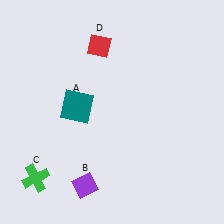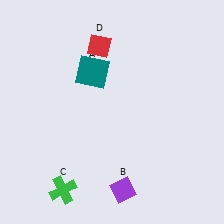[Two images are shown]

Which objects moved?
The objects that moved are: the teal square (A), the purple diamond (B), the green cross (C).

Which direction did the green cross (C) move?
The green cross (C) moved right.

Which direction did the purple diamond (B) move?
The purple diamond (B) moved right.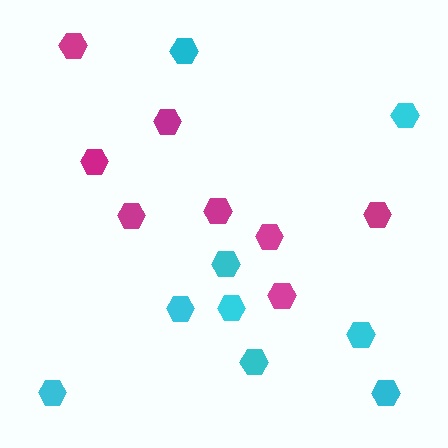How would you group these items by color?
There are 2 groups: one group of magenta hexagons (8) and one group of cyan hexagons (9).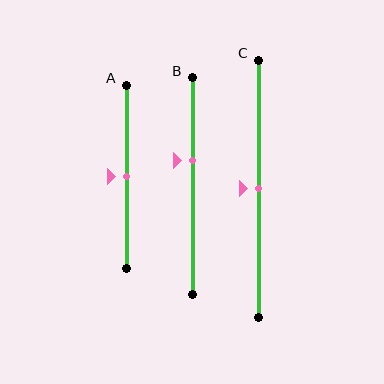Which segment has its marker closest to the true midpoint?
Segment A has its marker closest to the true midpoint.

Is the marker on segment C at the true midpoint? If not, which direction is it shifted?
Yes, the marker on segment C is at the true midpoint.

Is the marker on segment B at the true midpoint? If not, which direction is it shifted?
No, the marker on segment B is shifted upward by about 12% of the segment length.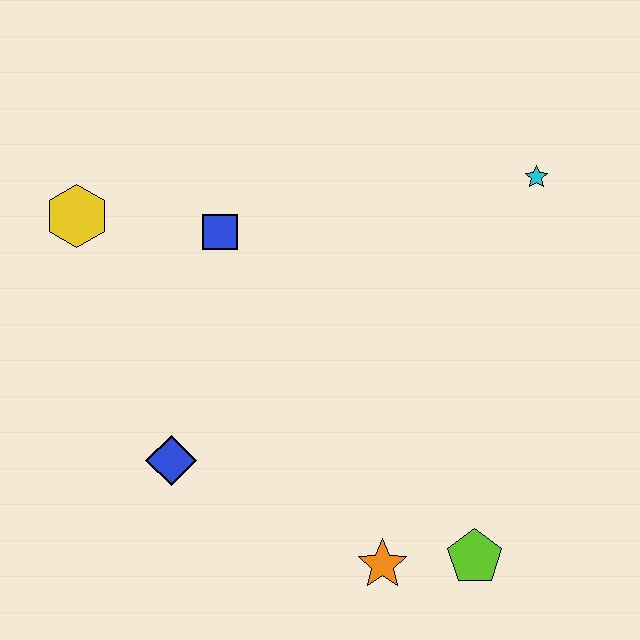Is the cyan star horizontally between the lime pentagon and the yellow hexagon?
No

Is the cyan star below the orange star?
No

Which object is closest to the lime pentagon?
The orange star is closest to the lime pentagon.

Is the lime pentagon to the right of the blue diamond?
Yes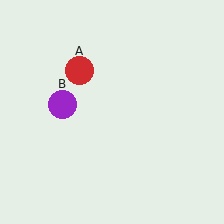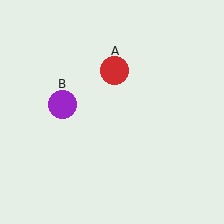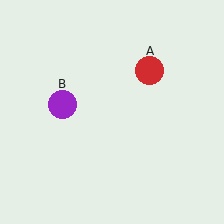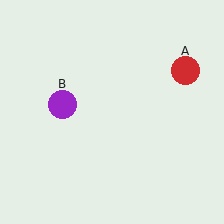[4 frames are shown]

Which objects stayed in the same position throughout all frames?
Purple circle (object B) remained stationary.